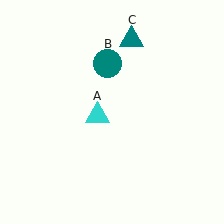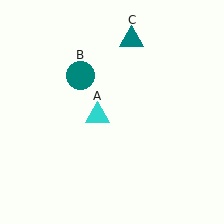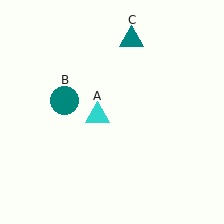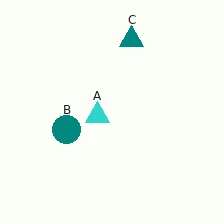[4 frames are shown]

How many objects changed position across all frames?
1 object changed position: teal circle (object B).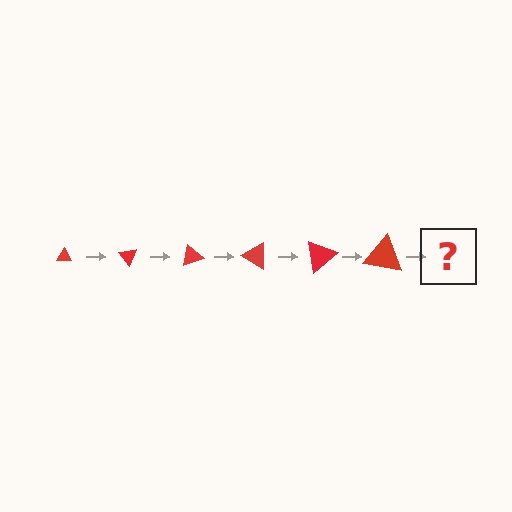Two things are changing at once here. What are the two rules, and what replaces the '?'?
The two rules are that the triangle grows larger each step and it rotates 50 degrees each step. The '?' should be a triangle, larger than the previous one and rotated 300 degrees from the start.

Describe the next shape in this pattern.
It should be a triangle, larger than the previous one and rotated 300 degrees from the start.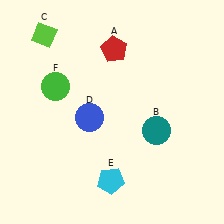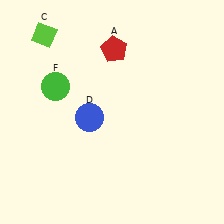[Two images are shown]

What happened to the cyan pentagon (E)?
The cyan pentagon (E) was removed in Image 2. It was in the bottom-left area of Image 1.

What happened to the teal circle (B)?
The teal circle (B) was removed in Image 2. It was in the bottom-right area of Image 1.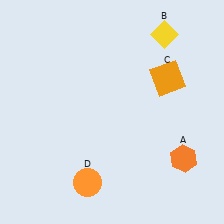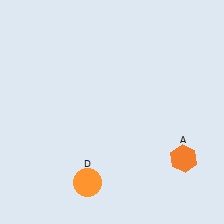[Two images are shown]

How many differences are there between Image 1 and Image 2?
There are 2 differences between the two images.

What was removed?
The yellow diamond (B), the orange square (C) were removed in Image 2.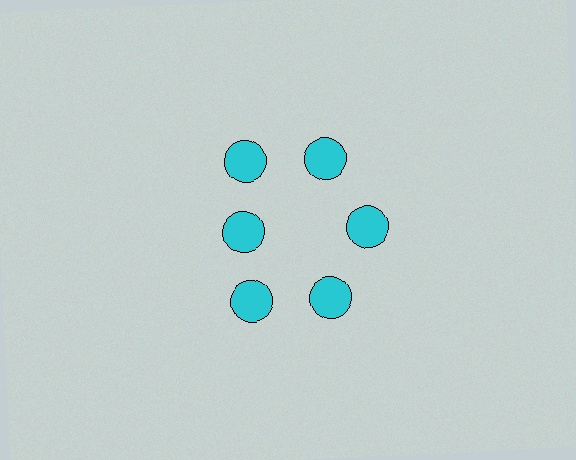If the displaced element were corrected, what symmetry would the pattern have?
It would have 6-fold rotational symmetry — the pattern would map onto itself every 60 degrees.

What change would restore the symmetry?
The symmetry would be restored by moving it outward, back onto the ring so that all 6 circles sit at equal angles and equal distance from the center.